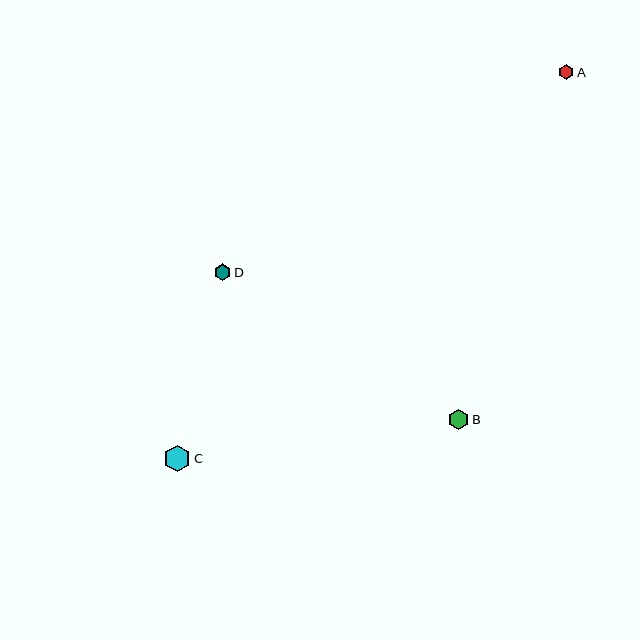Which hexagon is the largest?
Hexagon C is the largest with a size of approximately 27 pixels.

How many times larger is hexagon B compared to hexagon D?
Hexagon B is approximately 1.3 times the size of hexagon D.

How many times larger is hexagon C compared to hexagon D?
Hexagon C is approximately 1.6 times the size of hexagon D.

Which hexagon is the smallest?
Hexagon A is the smallest with a size of approximately 15 pixels.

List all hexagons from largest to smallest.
From largest to smallest: C, B, D, A.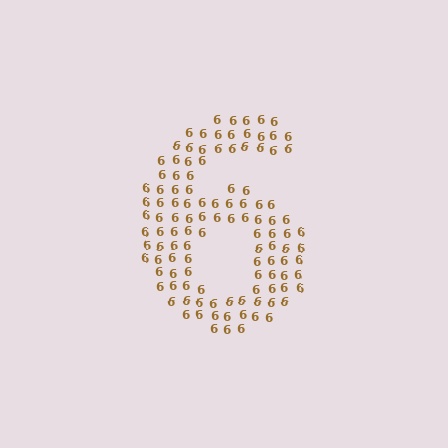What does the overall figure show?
The overall figure shows the digit 6.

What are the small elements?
The small elements are digit 6's.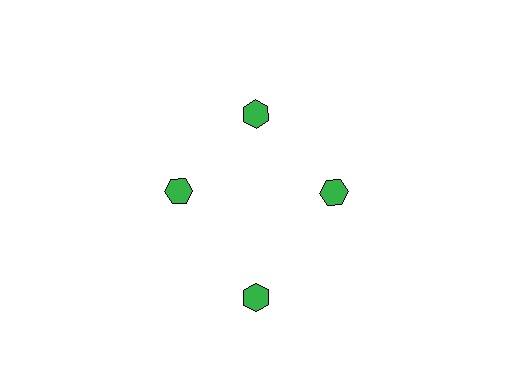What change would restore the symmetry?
The symmetry would be restored by moving it inward, back onto the ring so that all 4 hexagons sit at equal angles and equal distance from the center.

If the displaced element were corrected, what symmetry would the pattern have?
It would have 4-fold rotational symmetry — the pattern would map onto itself every 90 degrees.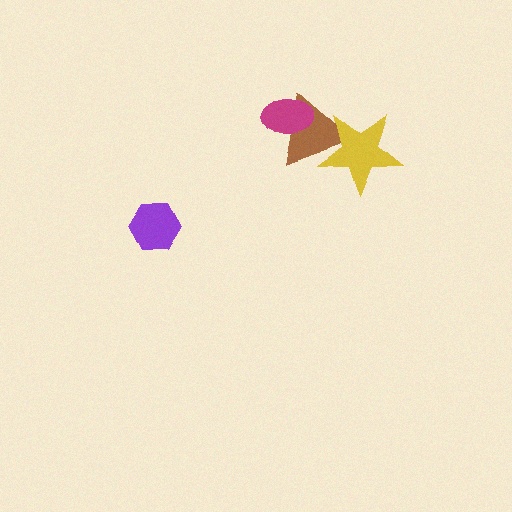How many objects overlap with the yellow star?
1 object overlaps with the yellow star.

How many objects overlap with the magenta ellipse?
1 object overlaps with the magenta ellipse.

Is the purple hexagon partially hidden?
No, no other shape covers it.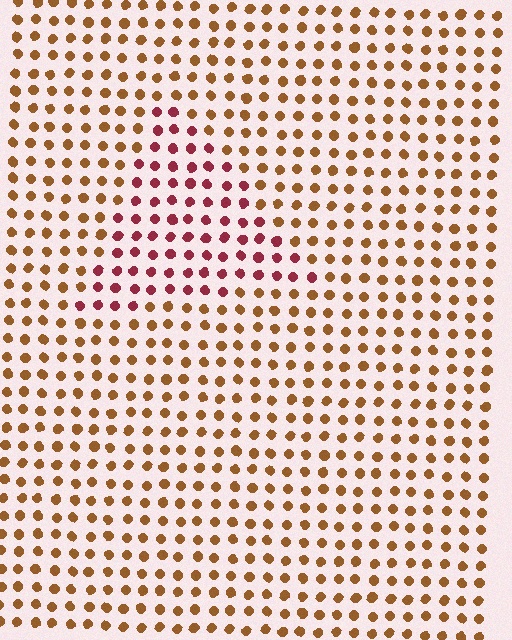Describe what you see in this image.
The image is filled with small brown elements in a uniform arrangement. A triangle-shaped region is visible where the elements are tinted to a slightly different hue, forming a subtle color boundary.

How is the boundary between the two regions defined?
The boundary is defined purely by a slight shift in hue (about 43 degrees). Spacing, size, and orientation are identical on both sides.